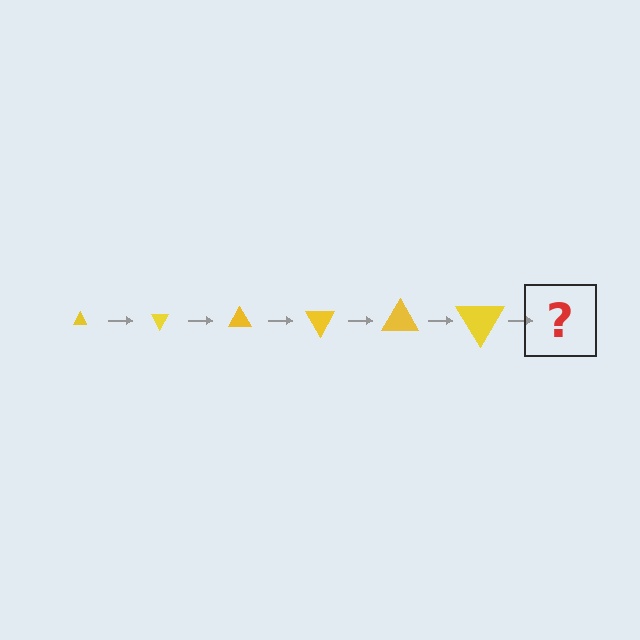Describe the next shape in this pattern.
It should be a triangle, larger than the previous one and rotated 360 degrees from the start.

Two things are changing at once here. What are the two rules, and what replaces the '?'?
The two rules are that the triangle grows larger each step and it rotates 60 degrees each step. The '?' should be a triangle, larger than the previous one and rotated 360 degrees from the start.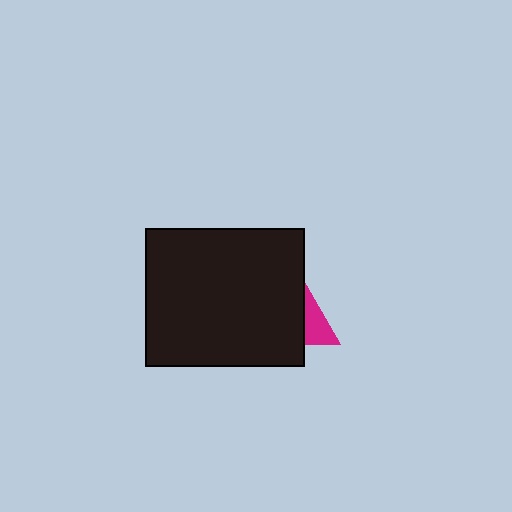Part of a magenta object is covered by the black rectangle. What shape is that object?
It is a triangle.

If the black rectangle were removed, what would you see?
You would see the complete magenta triangle.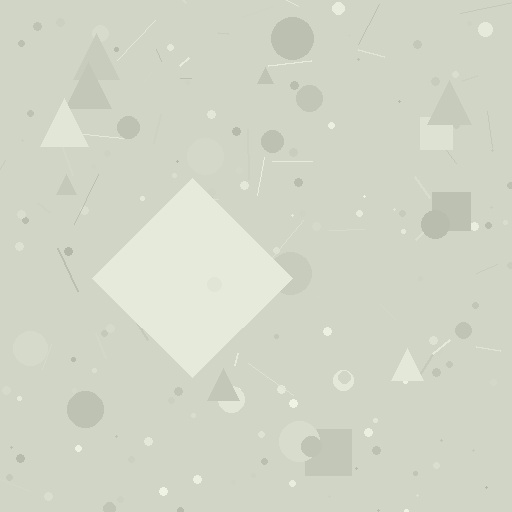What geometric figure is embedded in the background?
A diamond is embedded in the background.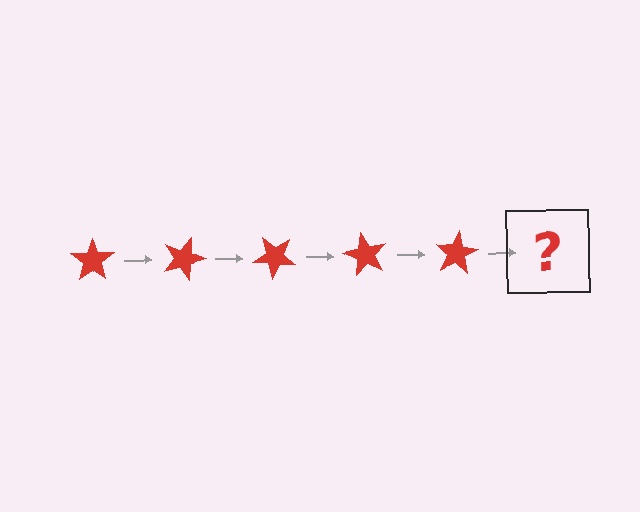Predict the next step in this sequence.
The next step is a red star rotated 100 degrees.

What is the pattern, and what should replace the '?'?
The pattern is that the star rotates 20 degrees each step. The '?' should be a red star rotated 100 degrees.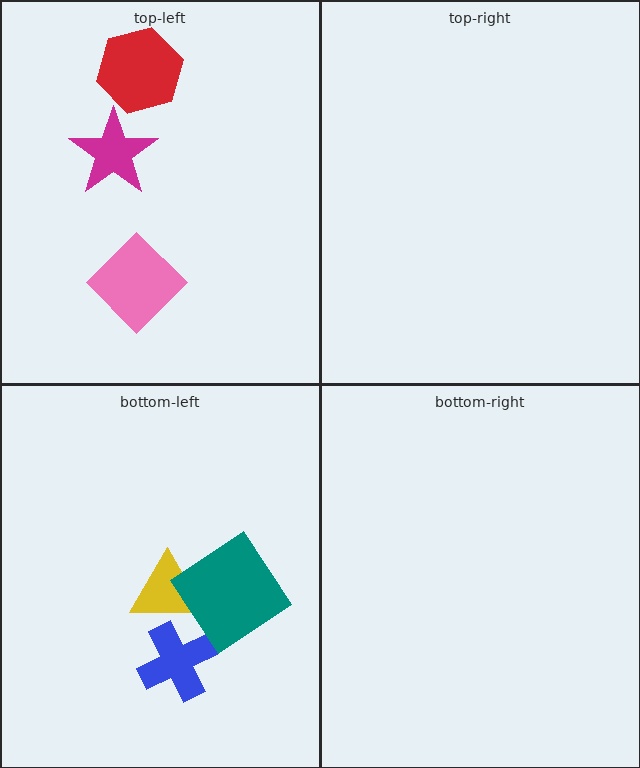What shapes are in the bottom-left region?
The yellow triangle, the blue cross, the teal diamond.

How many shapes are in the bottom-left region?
3.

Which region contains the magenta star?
The top-left region.